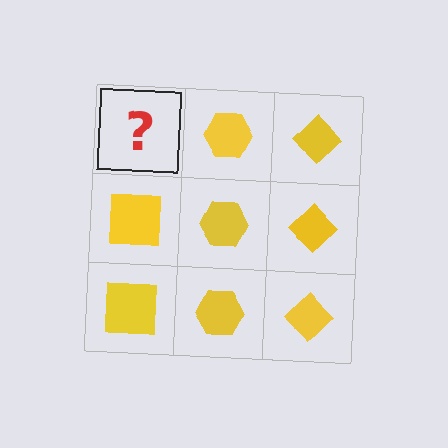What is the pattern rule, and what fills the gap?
The rule is that each column has a consistent shape. The gap should be filled with a yellow square.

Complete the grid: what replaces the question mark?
The question mark should be replaced with a yellow square.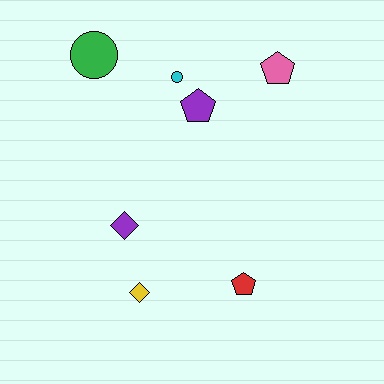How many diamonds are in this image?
There are 2 diamonds.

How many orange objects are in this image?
There are no orange objects.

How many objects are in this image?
There are 7 objects.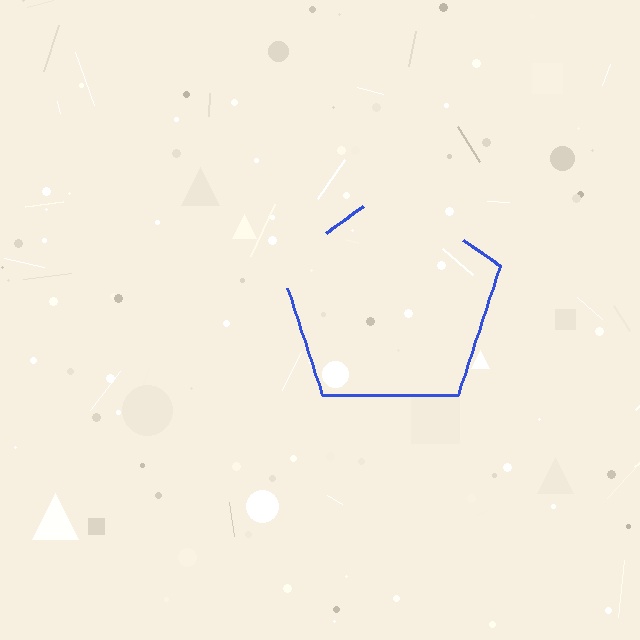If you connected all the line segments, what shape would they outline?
They would outline a pentagon.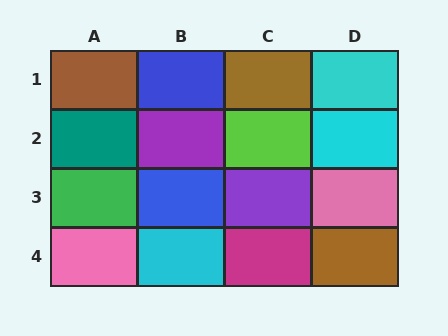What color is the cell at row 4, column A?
Pink.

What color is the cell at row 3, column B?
Blue.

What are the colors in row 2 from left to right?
Teal, purple, lime, cyan.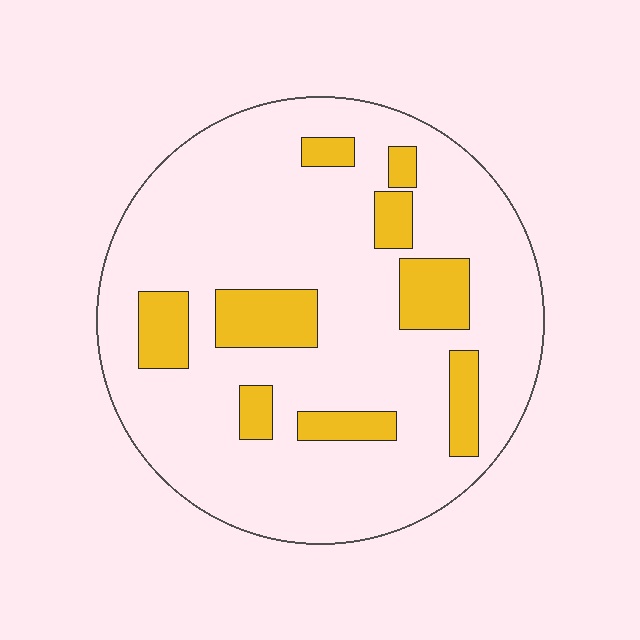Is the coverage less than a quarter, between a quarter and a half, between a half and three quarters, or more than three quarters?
Less than a quarter.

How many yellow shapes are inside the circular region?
9.